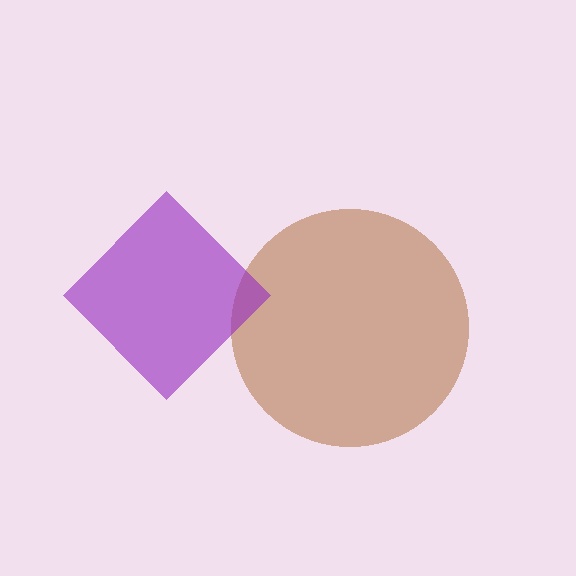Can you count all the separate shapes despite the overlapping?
Yes, there are 2 separate shapes.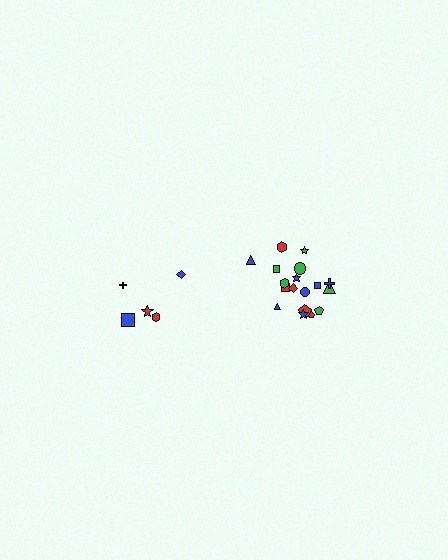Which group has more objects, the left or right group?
The right group.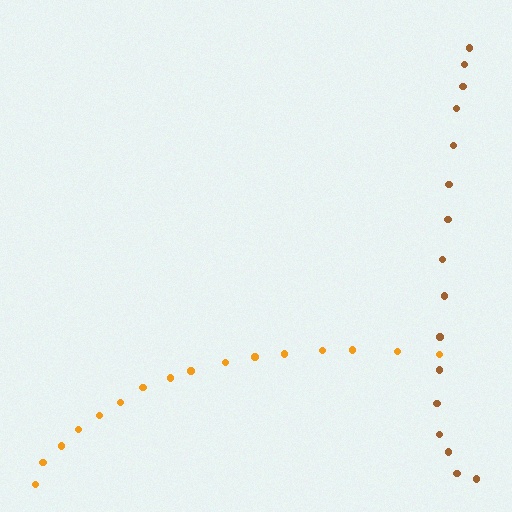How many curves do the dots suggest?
There are 2 distinct paths.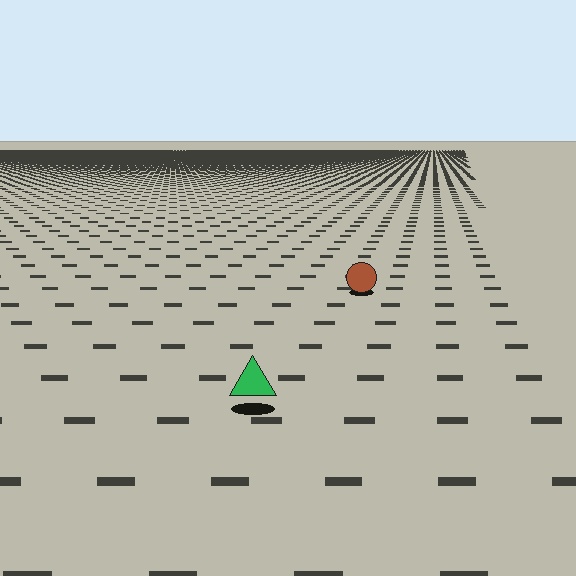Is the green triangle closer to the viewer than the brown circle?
Yes. The green triangle is closer — you can tell from the texture gradient: the ground texture is coarser near it.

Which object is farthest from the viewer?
The brown circle is farthest from the viewer. It appears smaller and the ground texture around it is denser.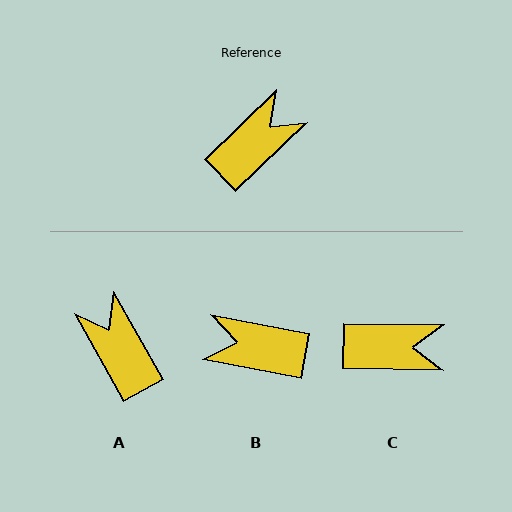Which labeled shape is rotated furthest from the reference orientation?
B, about 125 degrees away.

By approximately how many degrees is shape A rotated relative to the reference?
Approximately 76 degrees counter-clockwise.